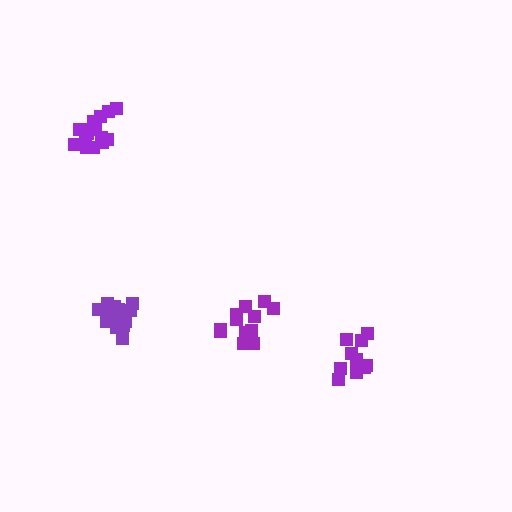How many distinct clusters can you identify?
There are 4 distinct clusters.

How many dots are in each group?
Group 1: 15 dots, Group 2: 11 dots, Group 3: 16 dots, Group 4: 12 dots (54 total).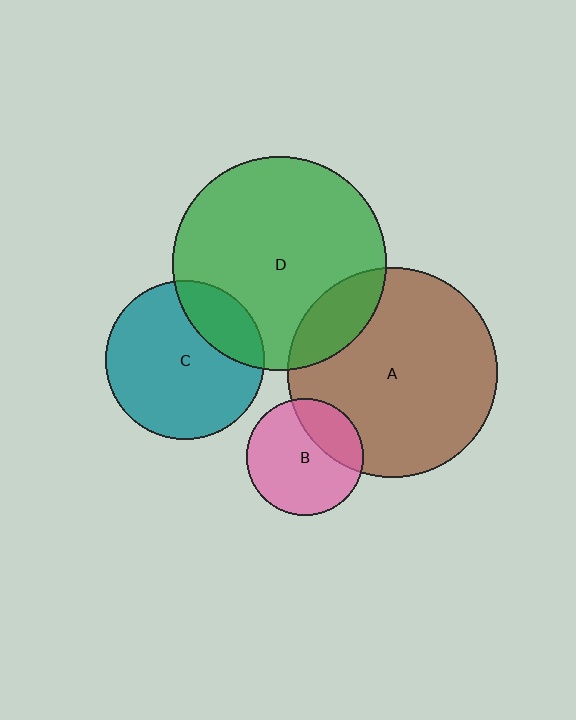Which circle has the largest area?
Circle D (green).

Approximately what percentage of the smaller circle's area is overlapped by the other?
Approximately 15%.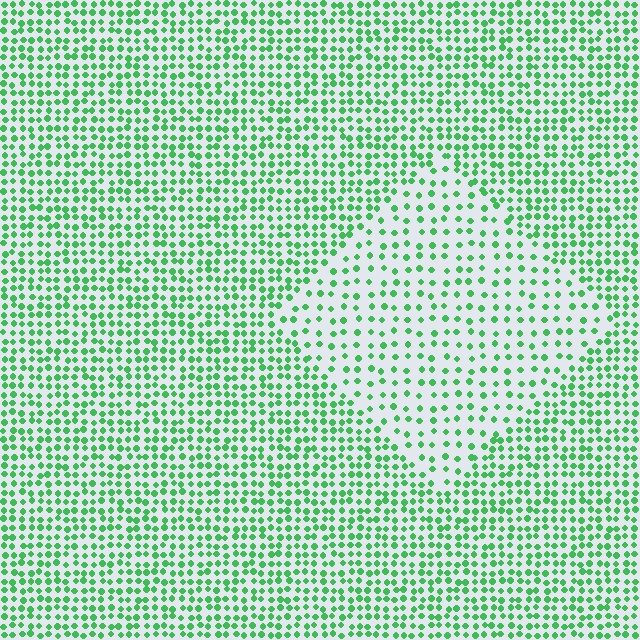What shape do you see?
I see a diamond.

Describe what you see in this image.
The image contains small green elements arranged at two different densities. A diamond-shaped region is visible where the elements are less densely packed than the surrounding area.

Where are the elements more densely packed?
The elements are more densely packed outside the diamond boundary.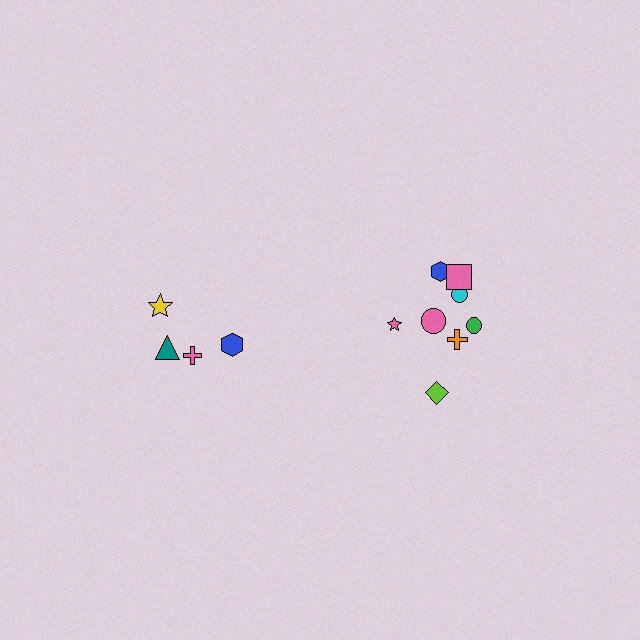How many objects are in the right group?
There are 8 objects.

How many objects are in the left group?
There are 4 objects.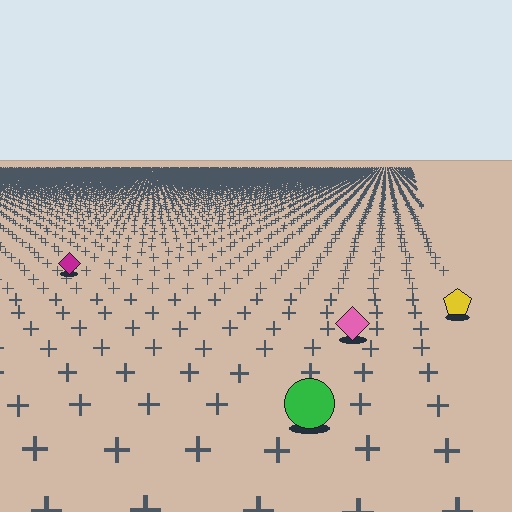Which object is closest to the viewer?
The green circle is closest. The texture marks near it are larger and more spread out.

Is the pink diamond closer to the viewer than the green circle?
No. The green circle is closer — you can tell from the texture gradient: the ground texture is coarser near it.